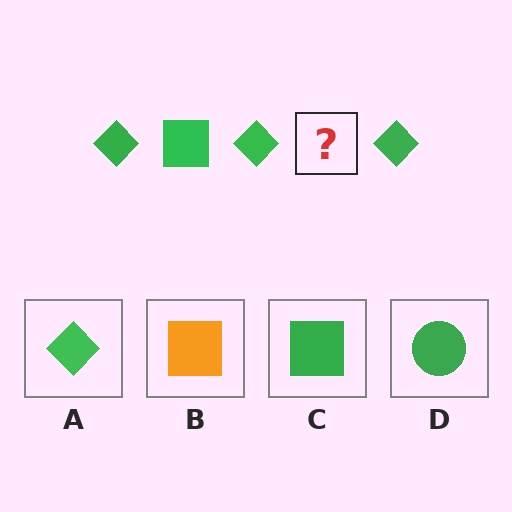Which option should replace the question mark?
Option C.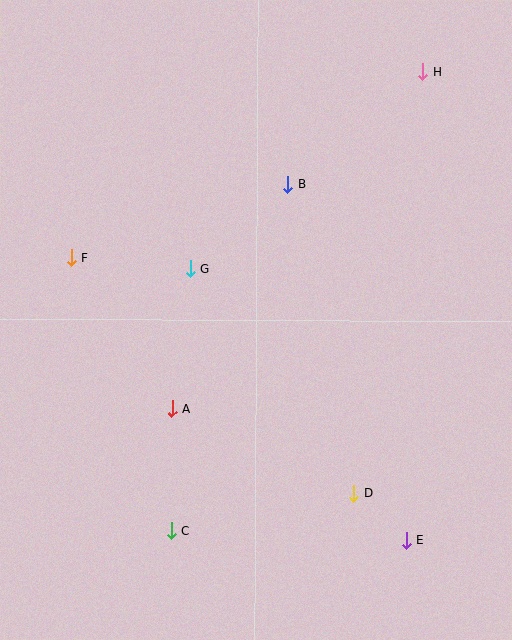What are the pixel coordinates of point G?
Point G is at (191, 269).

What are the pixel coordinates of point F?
Point F is at (71, 258).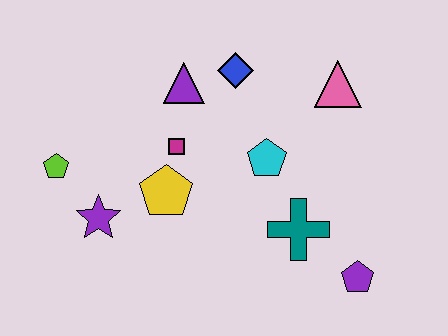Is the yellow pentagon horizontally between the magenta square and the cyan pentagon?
No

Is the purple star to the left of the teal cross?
Yes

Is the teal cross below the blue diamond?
Yes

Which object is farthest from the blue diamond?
The purple pentagon is farthest from the blue diamond.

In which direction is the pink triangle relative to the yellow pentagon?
The pink triangle is to the right of the yellow pentagon.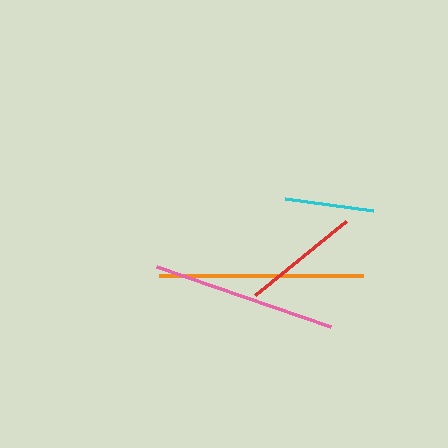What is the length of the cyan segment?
The cyan segment is approximately 89 pixels long.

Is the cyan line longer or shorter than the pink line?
The pink line is longer than the cyan line.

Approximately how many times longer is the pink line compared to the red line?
The pink line is approximately 1.6 times the length of the red line.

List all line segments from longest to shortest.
From longest to shortest: orange, pink, red, cyan.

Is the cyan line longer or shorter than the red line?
The red line is longer than the cyan line.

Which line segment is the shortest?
The cyan line is the shortest at approximately 89 pixels.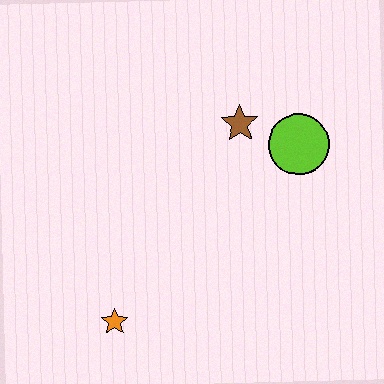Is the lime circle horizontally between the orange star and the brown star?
No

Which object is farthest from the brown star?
The orange star is farthest from the brown star.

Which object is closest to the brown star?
The lime circle is closest to the brown star.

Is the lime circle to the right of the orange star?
Yes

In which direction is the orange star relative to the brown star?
The orange star is below the brown star.